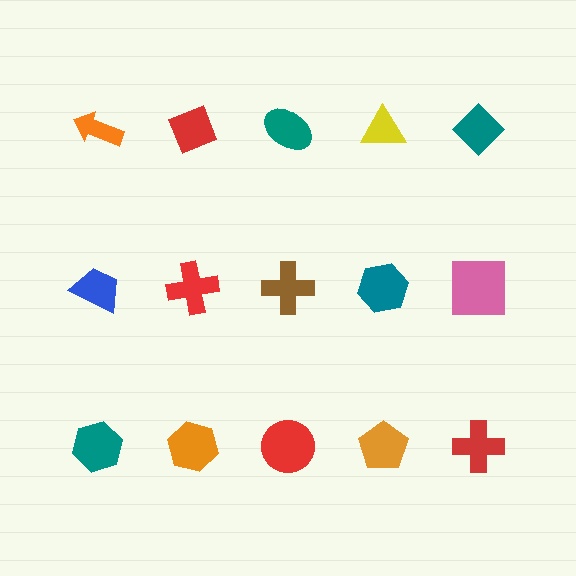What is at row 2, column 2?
A red cross.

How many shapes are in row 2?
5 shapes.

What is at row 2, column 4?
A teal hexagon.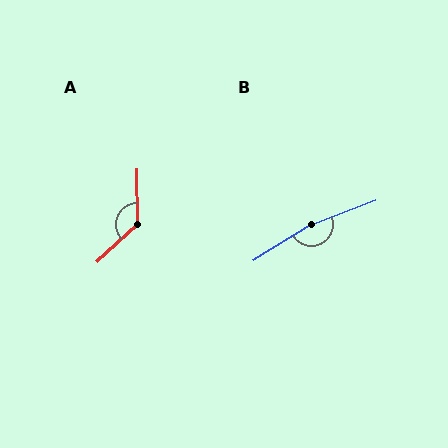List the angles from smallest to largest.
A (132°), B (169°).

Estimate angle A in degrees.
Approximately 132 degrees.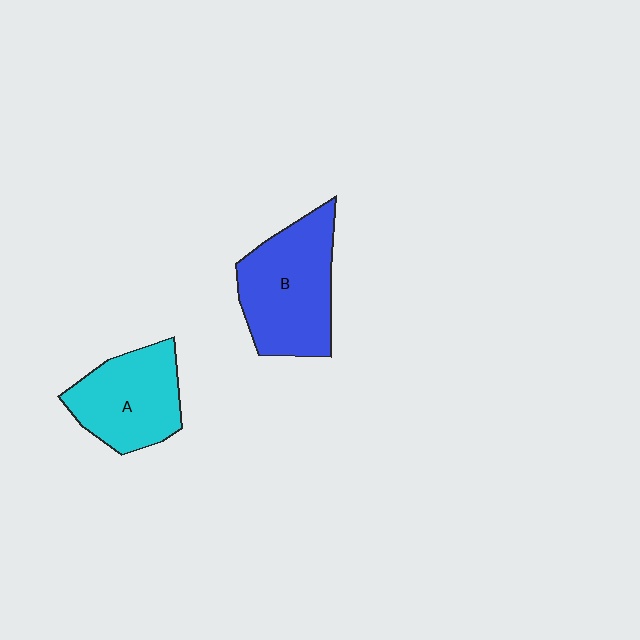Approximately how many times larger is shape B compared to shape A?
Approximately 1.2 times.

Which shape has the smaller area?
Shape A (cyan).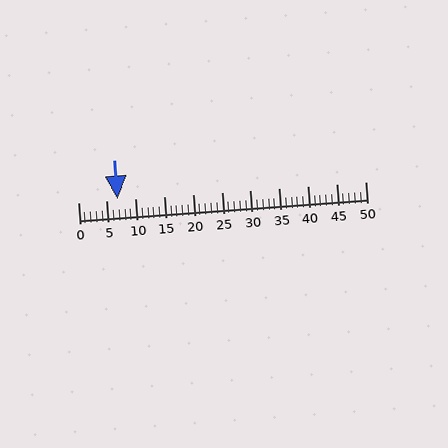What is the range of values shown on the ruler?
The ruler shows values from 0 to 50.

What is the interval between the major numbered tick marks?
The major tick marks are spaced 5 units apart.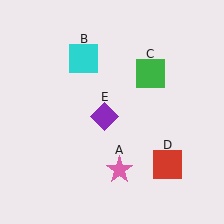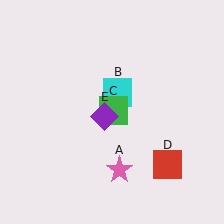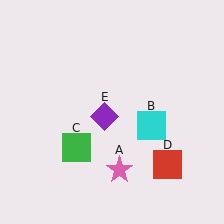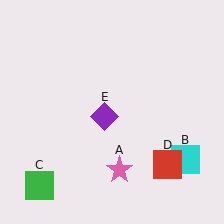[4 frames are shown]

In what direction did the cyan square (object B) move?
The cyan square (object B) moved down and to the right.